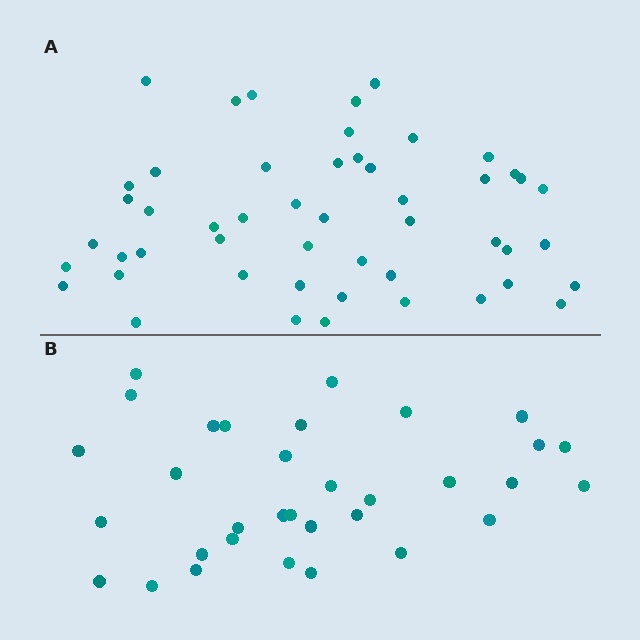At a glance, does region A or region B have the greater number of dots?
Region A (the top region) has more dots.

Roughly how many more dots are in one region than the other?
Region A has approximately 15 more dots than region B.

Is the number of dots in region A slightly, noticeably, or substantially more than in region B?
Region A has substantially more. The ratio is roughly 1.5 to 1.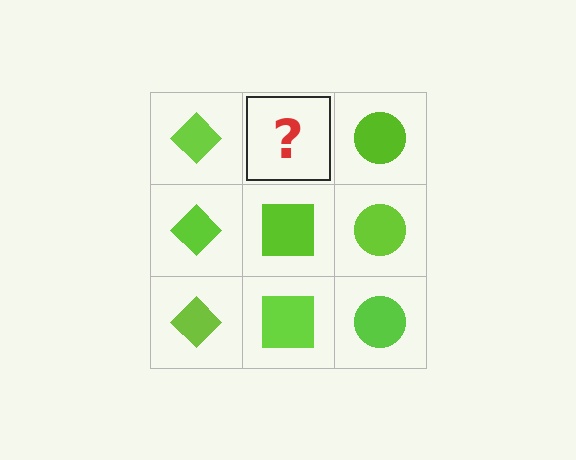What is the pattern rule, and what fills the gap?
The rule is that each column has a consistent shape. The gap should be filled with a lime square.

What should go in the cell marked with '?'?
The missing cell should contain a lime square.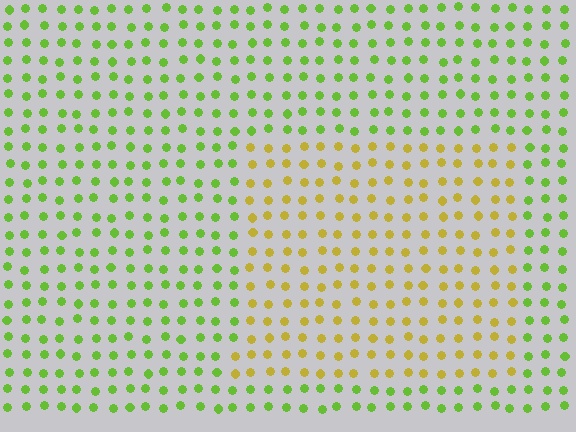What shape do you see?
I see a rectangle.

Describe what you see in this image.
The image is filled with small lime elements in a uniform arrangement. A rectangle-shaped region is visible where the elements are tinted to a slightly different hue, forming a subtle color boundary.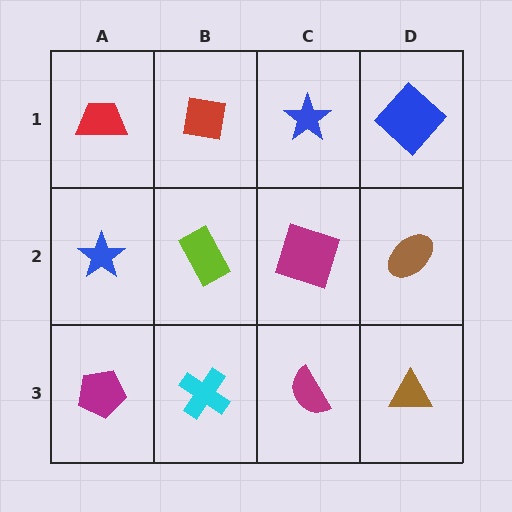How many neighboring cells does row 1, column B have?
3.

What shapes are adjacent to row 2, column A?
A red trapezoid (row 1, column A), a magenta pentagon (row 3, column A), a lime rectangle (row 2, column B).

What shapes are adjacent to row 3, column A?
A blue star (row 2, column A), a cyan cross (row 3, column B).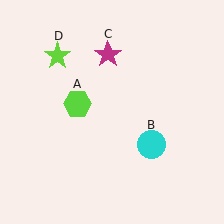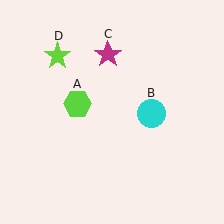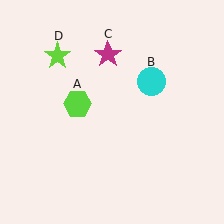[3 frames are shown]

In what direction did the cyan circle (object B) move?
The cyan circle (object B) moved up.